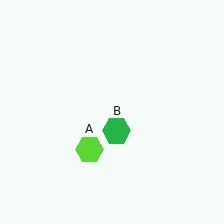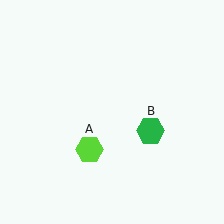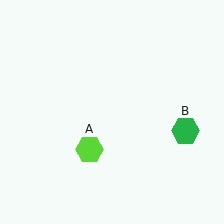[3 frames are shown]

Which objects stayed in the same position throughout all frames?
Lime hexagon (object A) remained stationary.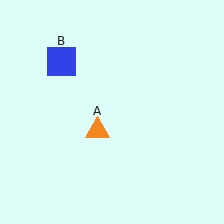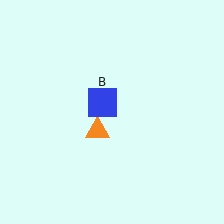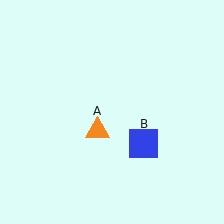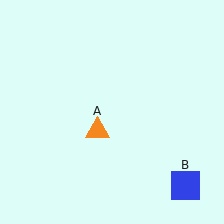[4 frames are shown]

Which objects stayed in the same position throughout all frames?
Orange triangle (object A) remained stationary.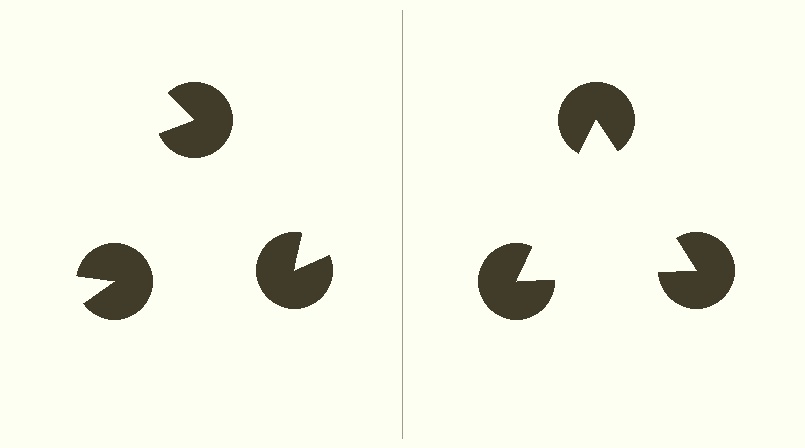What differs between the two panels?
The pac-man discs are positioned identically on both sides; only the wedge orientations differ. On the right they align to a triangle; on the left they are misaligned.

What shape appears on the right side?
An illusory triangle.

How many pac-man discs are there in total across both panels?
6 — 3 on each side.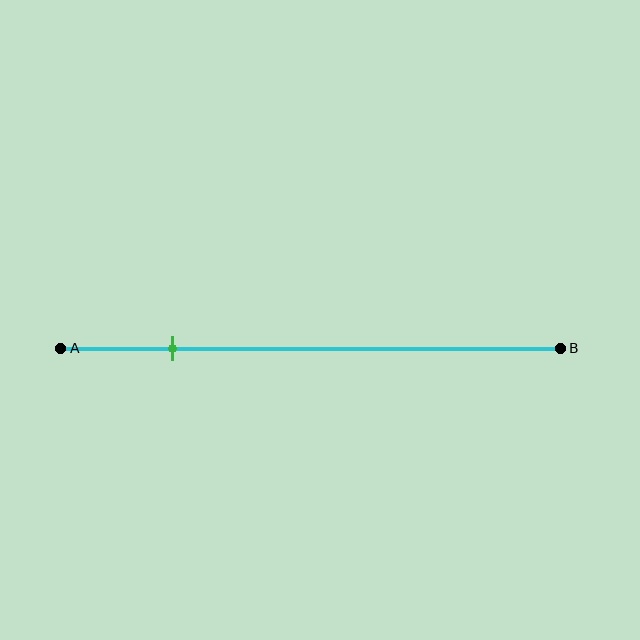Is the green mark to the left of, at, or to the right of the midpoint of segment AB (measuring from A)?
The green mark is to the left of the midpoint of segment AB.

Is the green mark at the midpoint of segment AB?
No, the mark is at about 20% from A, not at the 50% midpoint.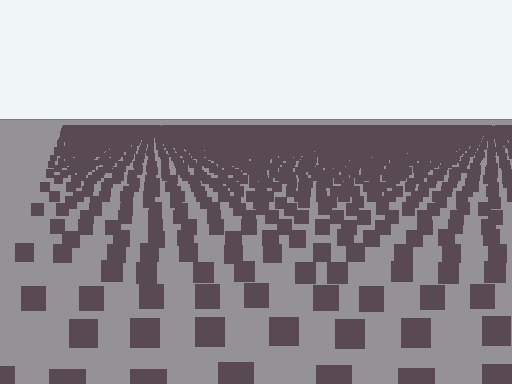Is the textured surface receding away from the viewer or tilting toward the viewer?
The surface is receding away from the viewer. Texture elements get smaller and denser toward the top.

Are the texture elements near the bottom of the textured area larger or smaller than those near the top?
Larger. Near the bottom, elements are closer to the viewer and appear at a bigger on-screen size.